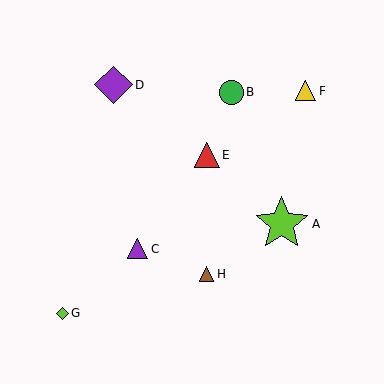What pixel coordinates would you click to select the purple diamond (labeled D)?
Click at (113, 85) to select the purple diamond D.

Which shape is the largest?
The lime star (labeled A) is the largest.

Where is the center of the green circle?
The center of the green circle is at (231, 92).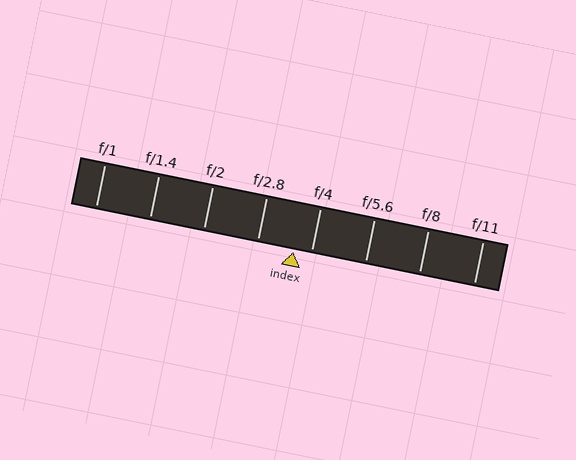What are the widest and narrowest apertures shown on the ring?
The widest aperture shown is f/1 and the narrowest is f/11.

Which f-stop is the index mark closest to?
The index mark is closest to f/4.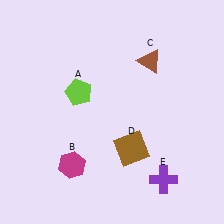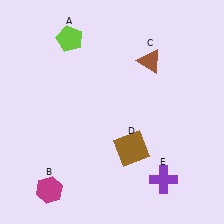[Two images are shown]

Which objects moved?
The objects that moved are: the lime pentagon (A), the magenta hexagon (B).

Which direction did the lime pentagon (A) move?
The lime pentagon (A) moved up.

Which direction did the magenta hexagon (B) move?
The magenta hexagon (B) moved down.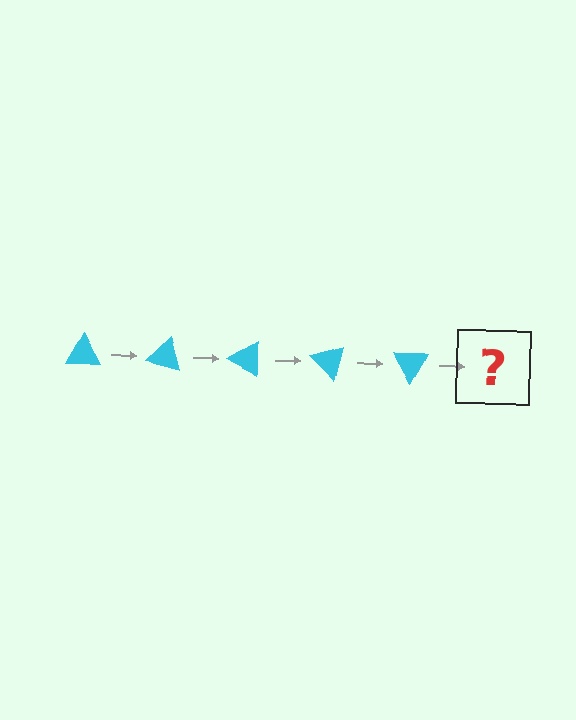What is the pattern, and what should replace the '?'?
The pattern is that the triangle rotates 15 degrees each step. The '?' should be a cyan triangle rotated 75 degrees.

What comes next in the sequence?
The next element should be a cyan triangle rotated 75 degrees.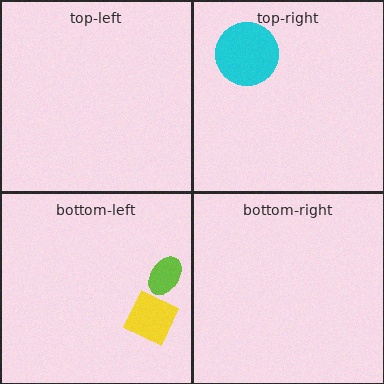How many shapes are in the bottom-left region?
2.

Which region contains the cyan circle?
The top-right region.